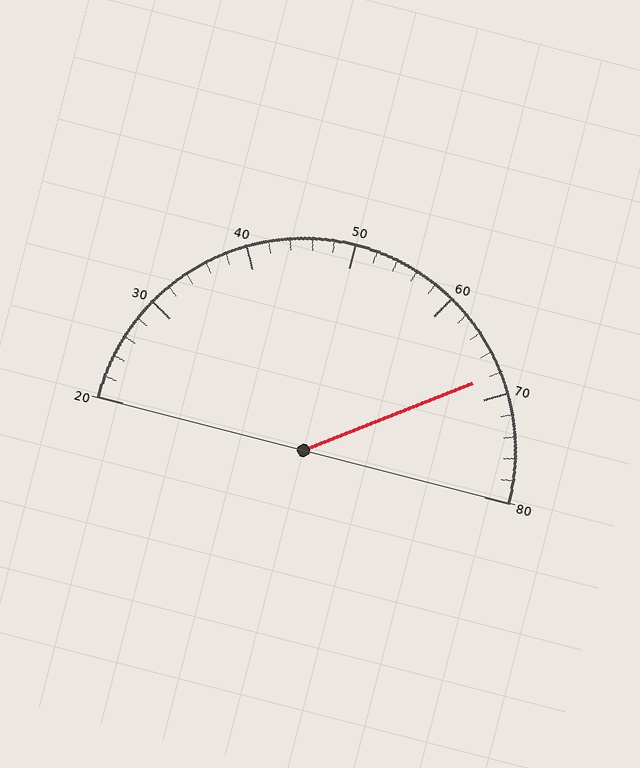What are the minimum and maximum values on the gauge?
The gauge ranges from 20 to 80.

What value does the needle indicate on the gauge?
The needle indicates approximately 68.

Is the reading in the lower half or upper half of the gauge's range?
The reading is in the upper half of the range (20 to 80).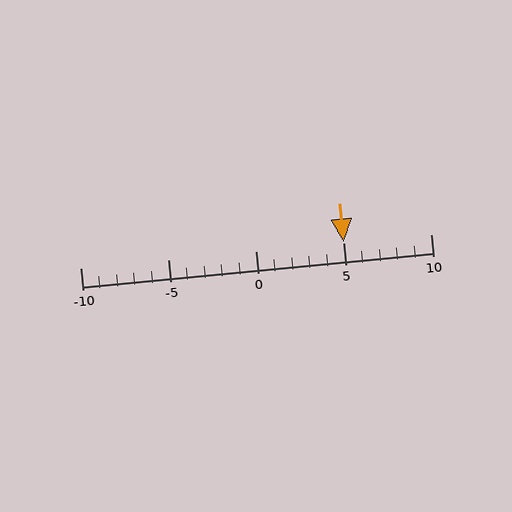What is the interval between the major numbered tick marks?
The major tick marks are spaced 5 units apart.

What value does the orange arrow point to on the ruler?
The orange arrow points to approximately 5.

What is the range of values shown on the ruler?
The ruler shows values from -10 to 10.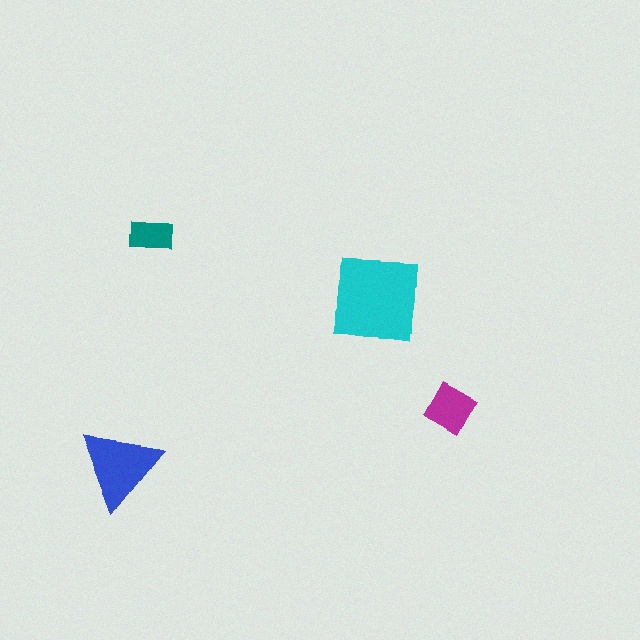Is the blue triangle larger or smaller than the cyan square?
Smaller.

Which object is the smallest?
The teal rectangle.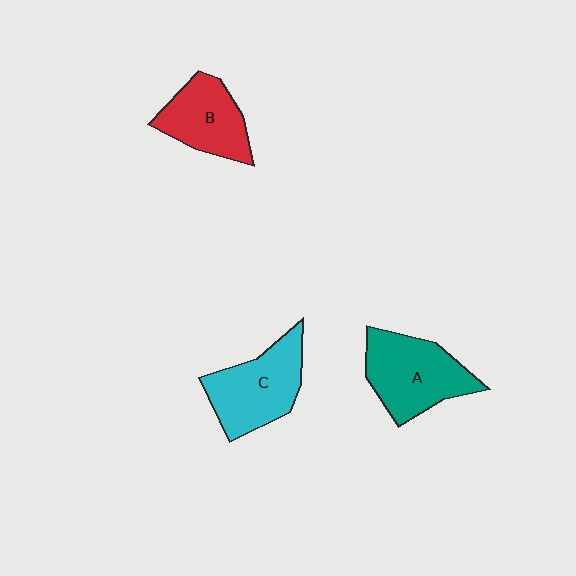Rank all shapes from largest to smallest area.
From largest to smallest: A (teal), C (cyan), B (red).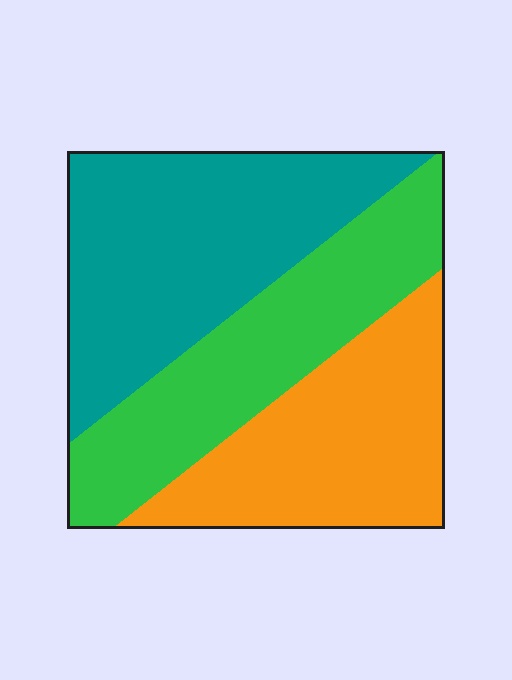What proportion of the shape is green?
Green takes up about one third (1/3) of the shape.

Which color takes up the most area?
Teal, at roughly 40%.